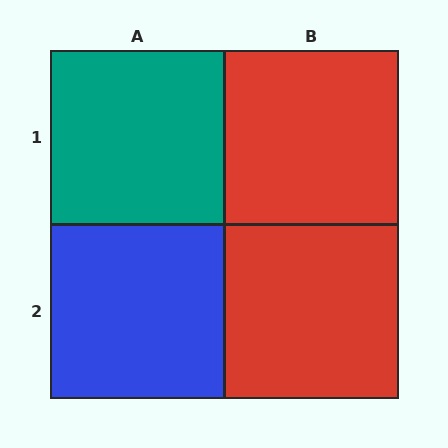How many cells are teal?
1 cell is teal.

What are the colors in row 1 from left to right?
Teal, red.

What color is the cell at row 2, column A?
Blue.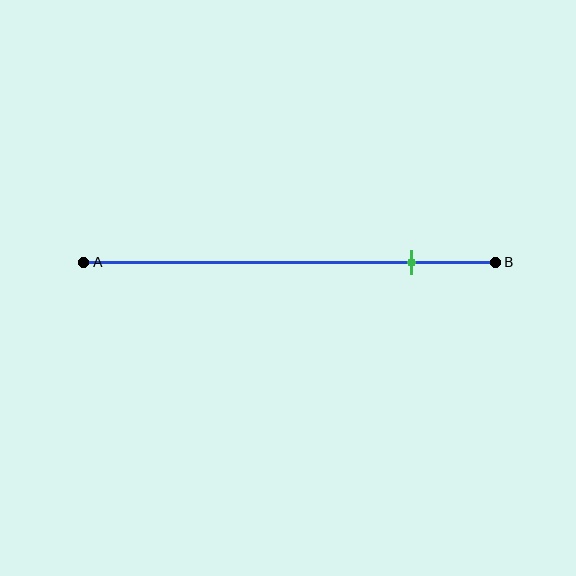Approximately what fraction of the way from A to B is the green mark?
The green mark is approximately 80% of the way from A to B.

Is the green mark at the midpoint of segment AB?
No, the mark is at about 80% from A, not at the 50% midpoint.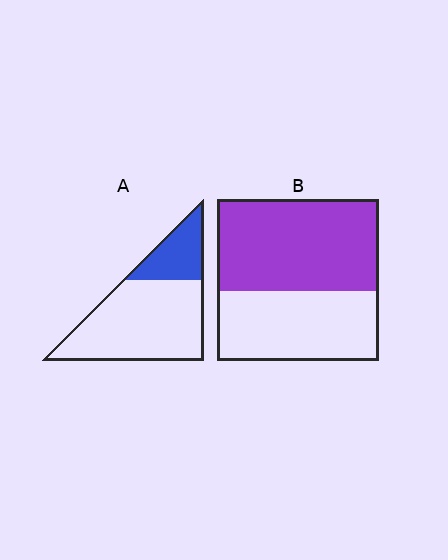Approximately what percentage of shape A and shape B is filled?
A is approximately 25% and B is approximately 55%.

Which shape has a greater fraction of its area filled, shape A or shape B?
Shape B.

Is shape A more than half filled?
No.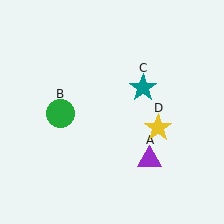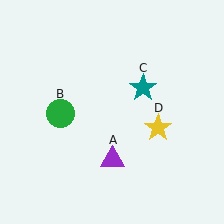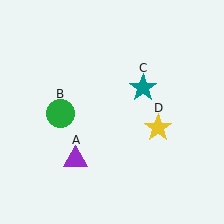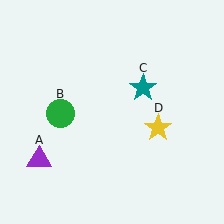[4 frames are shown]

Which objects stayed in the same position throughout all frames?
Green circle (object B) and teal star (object C) and yellow star (object D) remained stationary.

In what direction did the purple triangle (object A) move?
The purple triangle (object A) moved left.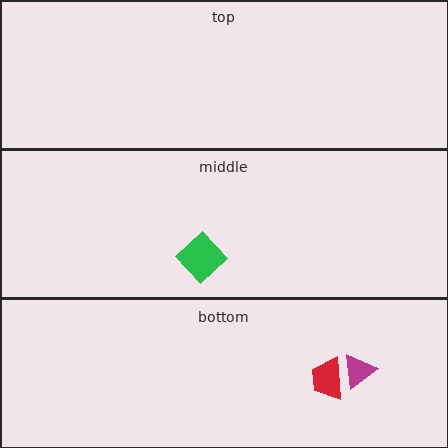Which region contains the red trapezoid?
The bottom region.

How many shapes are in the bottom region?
2.